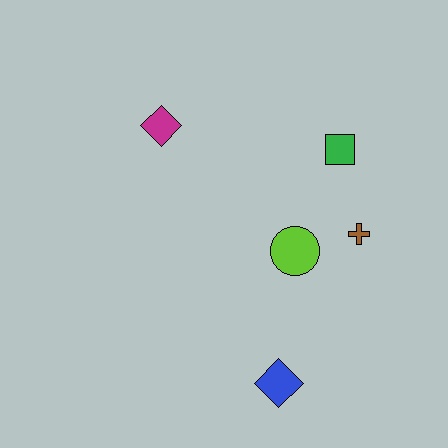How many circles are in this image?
There is 1 circle.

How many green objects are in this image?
There is 1 green object.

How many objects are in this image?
There are 5 objects.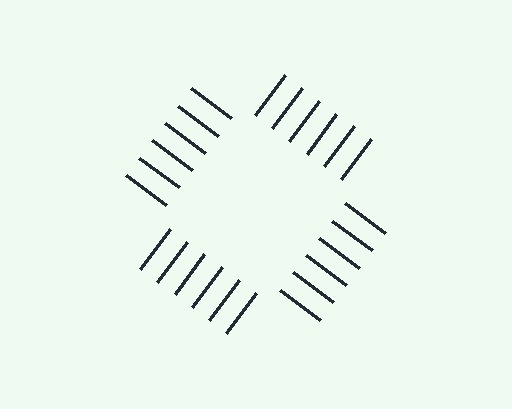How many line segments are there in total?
24 — 6 along each of the 4 edges.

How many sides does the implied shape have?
4 sides — the line-ends trace a square.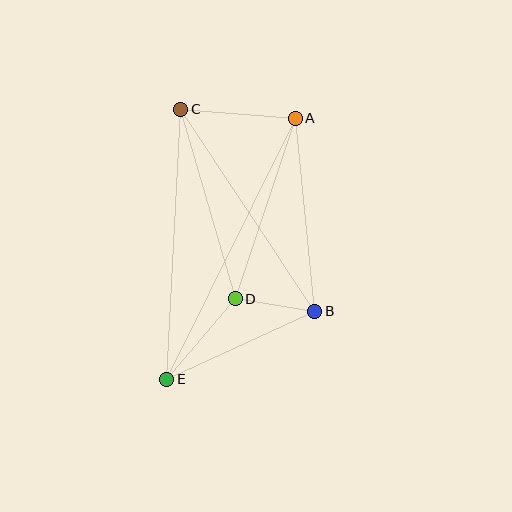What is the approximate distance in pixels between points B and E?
The distance between B and E is approximately 163 pixels.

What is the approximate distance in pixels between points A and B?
The distance between A and B is approximately 194 pixels.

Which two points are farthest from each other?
Points A and E are farthest from each other.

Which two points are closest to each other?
Points B and D are closest to each other.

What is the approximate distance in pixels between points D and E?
The distance between D and E is approximately 105 pixels.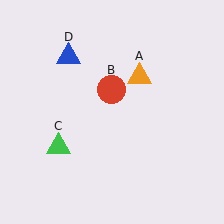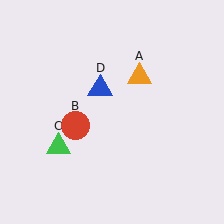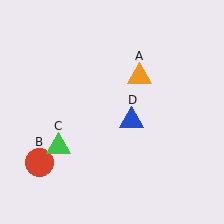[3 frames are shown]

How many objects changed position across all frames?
2 objects changed position: red circle (object B), blue triangle (object D).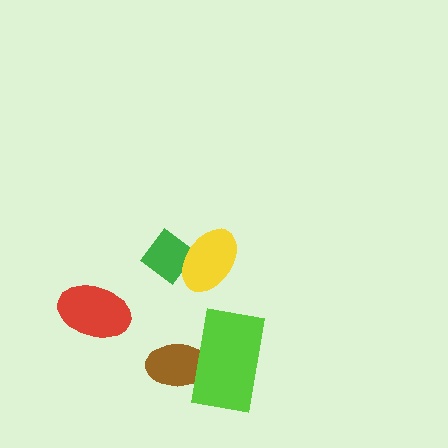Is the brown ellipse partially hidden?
Yes, it is partially covered by another shape.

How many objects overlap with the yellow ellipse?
1 object overlaps with the yellow ellipse.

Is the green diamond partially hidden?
Yes, it is partially covered by another shape.